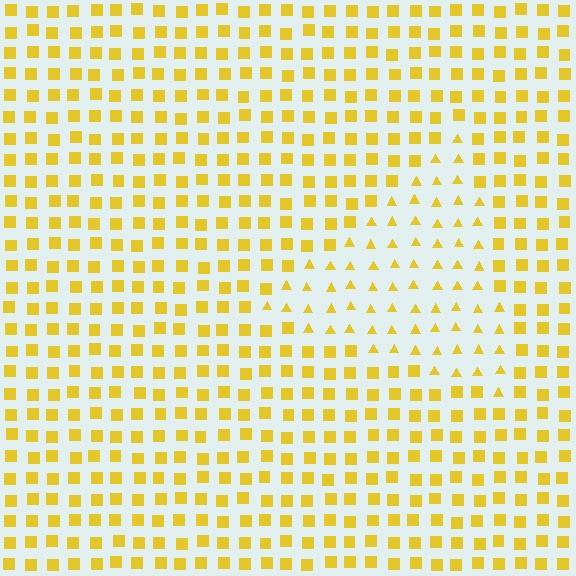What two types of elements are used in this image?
The image uses triangles inside the triangle region and squares outside it.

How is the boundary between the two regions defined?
The boundary is defined by a change in element shape: triangles inside vs. squares outside. All elements share the same color and spacing.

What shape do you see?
I see a triangle.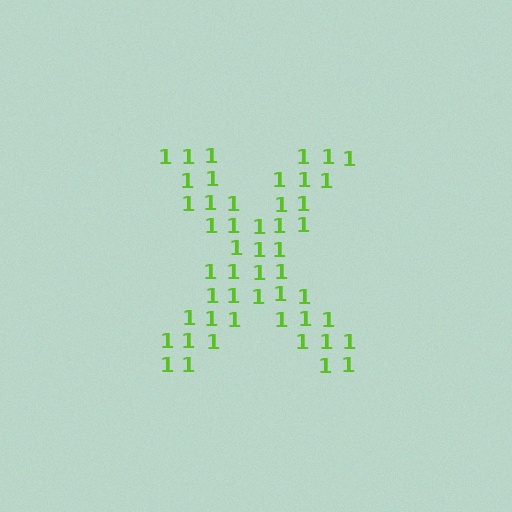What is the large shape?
The large shape is the letter X.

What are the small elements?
The small elements are digit 1's.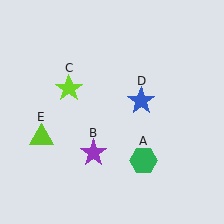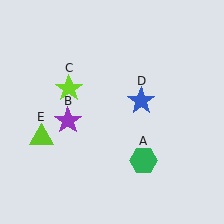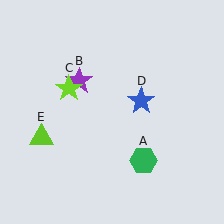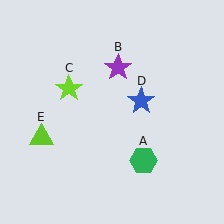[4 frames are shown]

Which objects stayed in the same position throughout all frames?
Green hexagon (object A) and lime star (object C) and blue star (object D) and lime triangle (object E) remained stationary.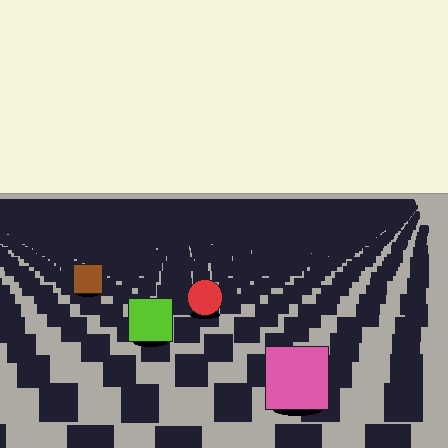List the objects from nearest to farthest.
From nearest to farthest: the pink square, the lime square, the red circle, the brown square.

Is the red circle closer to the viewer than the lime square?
No. The lime square is closer — you can tell from the texture gradient: the ground texture is coarser near it.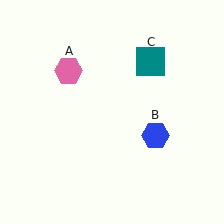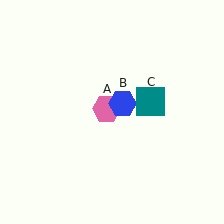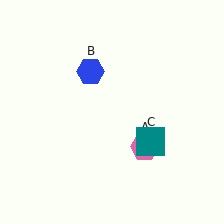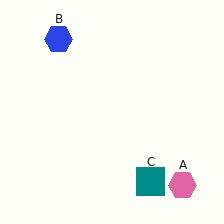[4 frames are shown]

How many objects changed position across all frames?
3 objects changed position: pink hexagon (object A), blue hexagon (object B), teal square (object C).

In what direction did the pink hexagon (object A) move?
The pink hexagon (object A) moved down and to the right.